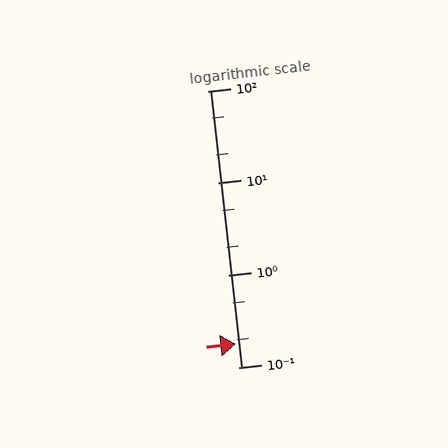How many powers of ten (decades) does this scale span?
The scale spans 3 decades, from 0.1 to 100.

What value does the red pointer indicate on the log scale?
The pointer indicates approximately 0.18.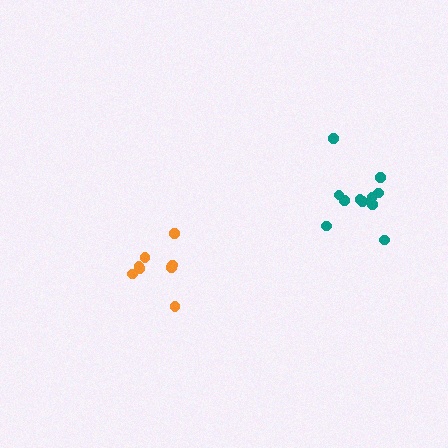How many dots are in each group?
Group 1: 11 dots, Group 2: 8 dots (19 total).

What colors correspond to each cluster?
The clusters are colored: teal, orange.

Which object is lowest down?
The orange cluster is bottommost.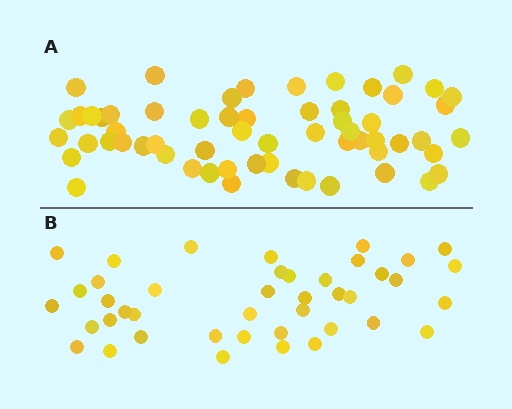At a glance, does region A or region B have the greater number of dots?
Region A (the top region) has more dots.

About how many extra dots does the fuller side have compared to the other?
Region A has approximately 20 more dots than region B.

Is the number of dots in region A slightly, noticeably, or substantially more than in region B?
Region A has noticeably more, but not dramatically so. The ratio is roughly 1.4 to 1.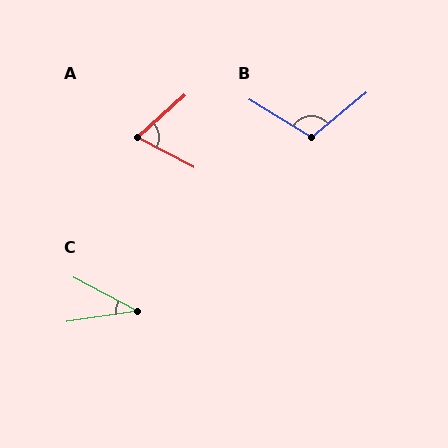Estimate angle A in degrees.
Approximately 70 degrees.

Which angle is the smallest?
C, at approximately 37 degrees.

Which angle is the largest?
B, at approximately 109 degrees.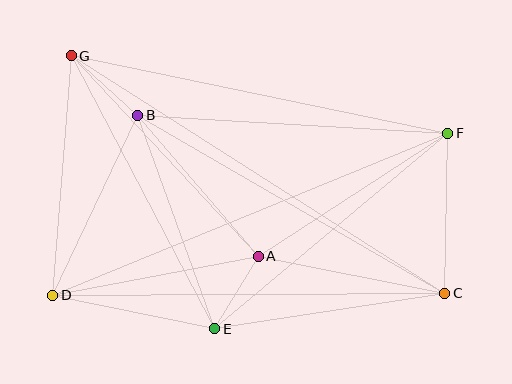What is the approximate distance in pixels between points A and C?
The distance between A and C is approximately 190 pixels.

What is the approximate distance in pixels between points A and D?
The distance between A and D is approximately 210 pixels.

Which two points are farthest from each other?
Points C and G are farthest from each other.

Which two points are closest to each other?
Points A and E are closest to each other.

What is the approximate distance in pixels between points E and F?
The distance between E and F is approximately 304 pixels.